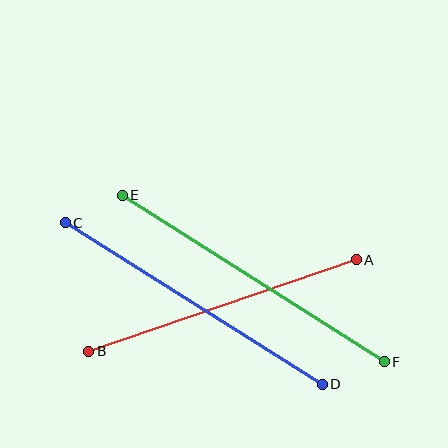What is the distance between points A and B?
The distance is approximately 283 pixels.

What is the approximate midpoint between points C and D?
The midpoint is at approximately (194, 304) pixels.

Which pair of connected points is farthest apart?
Points E and F are farthest apart.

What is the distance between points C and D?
The distance is approximately 303 pixels.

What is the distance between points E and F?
The distance is approximately 311 pixels.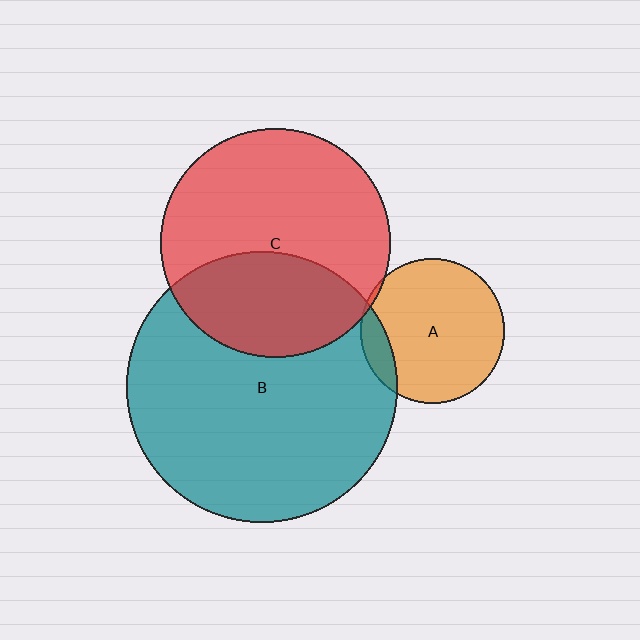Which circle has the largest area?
Circle B (teal).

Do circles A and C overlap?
Yes.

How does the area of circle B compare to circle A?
Approximately 3.5 times.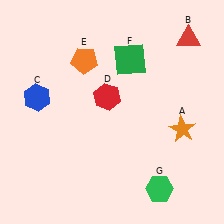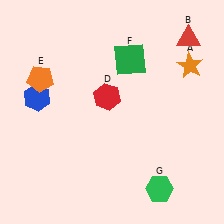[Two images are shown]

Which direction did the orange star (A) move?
The orange star (A) moved up.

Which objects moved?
The objects that moved are: the orange star (A), the orange pentagon (E).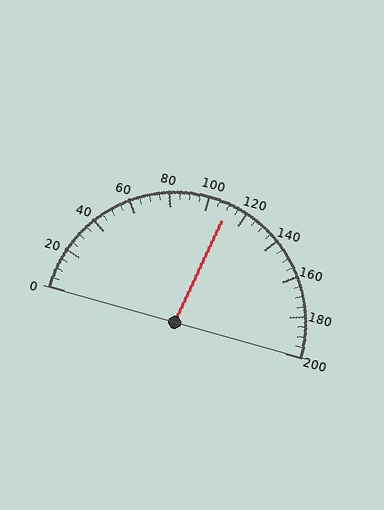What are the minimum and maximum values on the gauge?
The gauge ranges from 0 to 200.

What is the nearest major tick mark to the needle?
The nearest major tick mark is 120.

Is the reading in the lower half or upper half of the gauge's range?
The reading is in the upper half of the range (0 to 200).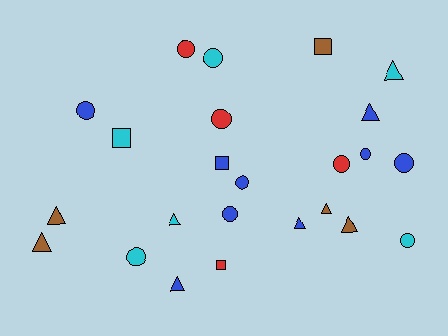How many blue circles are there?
There are 5 blue circles.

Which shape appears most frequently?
Circle, with 11 objects.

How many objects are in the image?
There are 24 objects.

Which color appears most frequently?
Blue, with 9 objects.